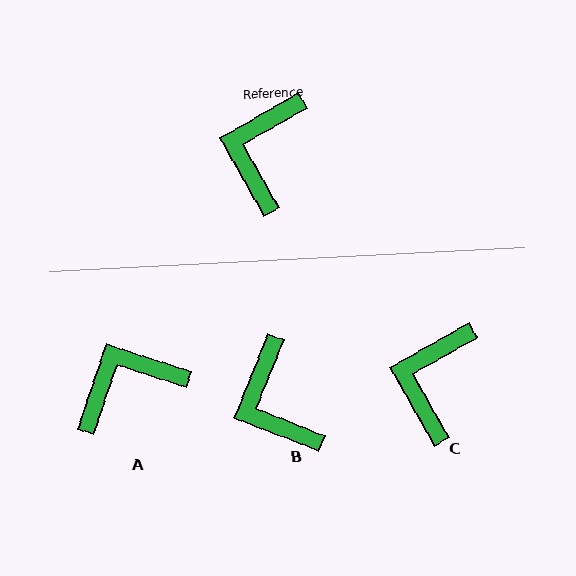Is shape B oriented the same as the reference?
No, it is off by about 39 degrees.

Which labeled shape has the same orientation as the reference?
C.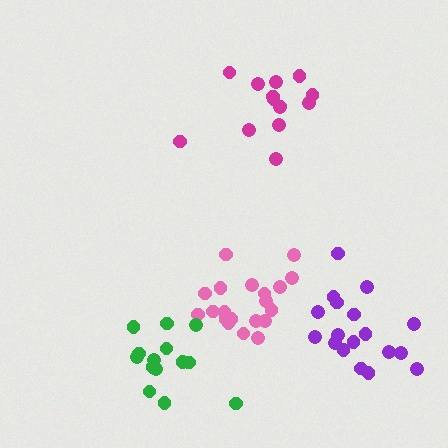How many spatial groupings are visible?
There are 4 spatial groupings.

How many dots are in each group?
Group 1: 20 dots, Group 2: 18 dots, Group 3: 14 dots, Group 4: 14 dots (66 total).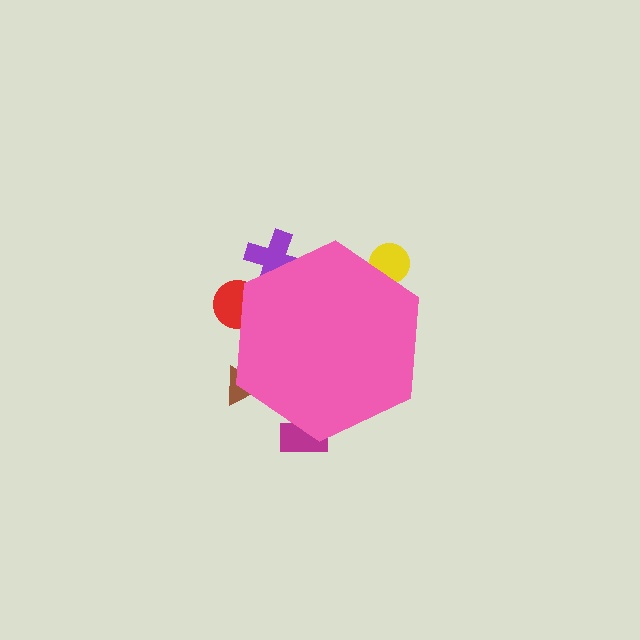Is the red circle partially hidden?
Yes, the red circle is partially hidden behind the pink hexagon.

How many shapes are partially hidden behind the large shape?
5 shapes are partially hidden.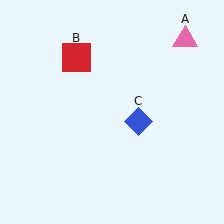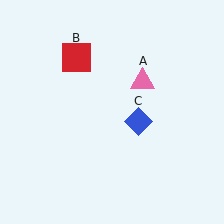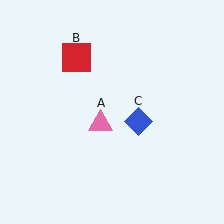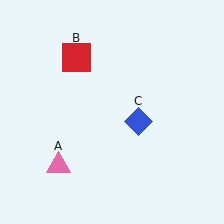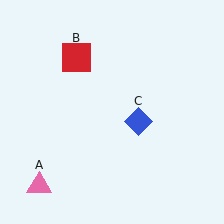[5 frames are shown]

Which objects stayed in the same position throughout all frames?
Red square (object B) and blue diamond (object C) remained stationary.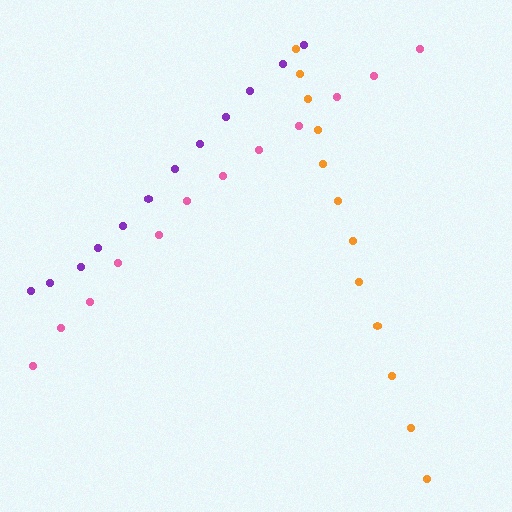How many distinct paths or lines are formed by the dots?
There are 3 distinct paths.